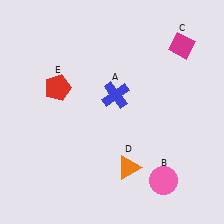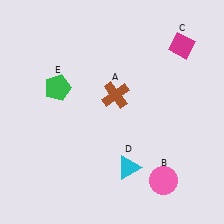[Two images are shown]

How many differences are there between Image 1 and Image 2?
There are 3 differences between the two images.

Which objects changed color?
A changed from blue to brown. D changed from orange to cyan. E changed from red to green.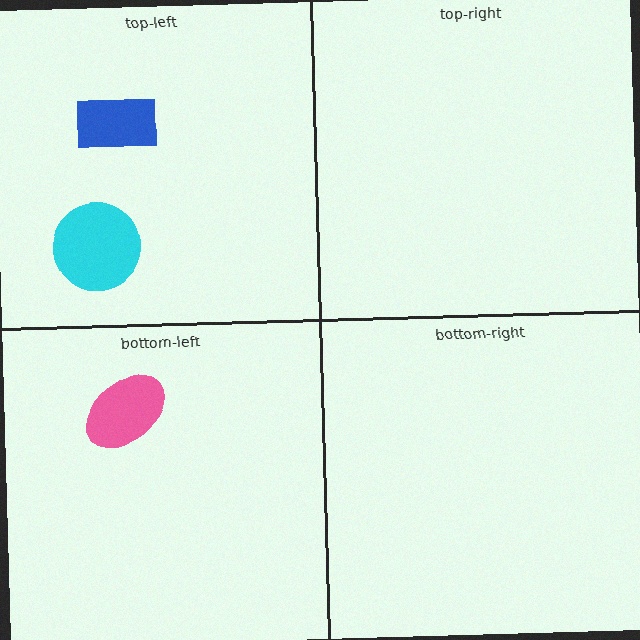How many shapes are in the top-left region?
2.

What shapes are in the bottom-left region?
The pink ellipse.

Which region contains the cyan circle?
The top-left region.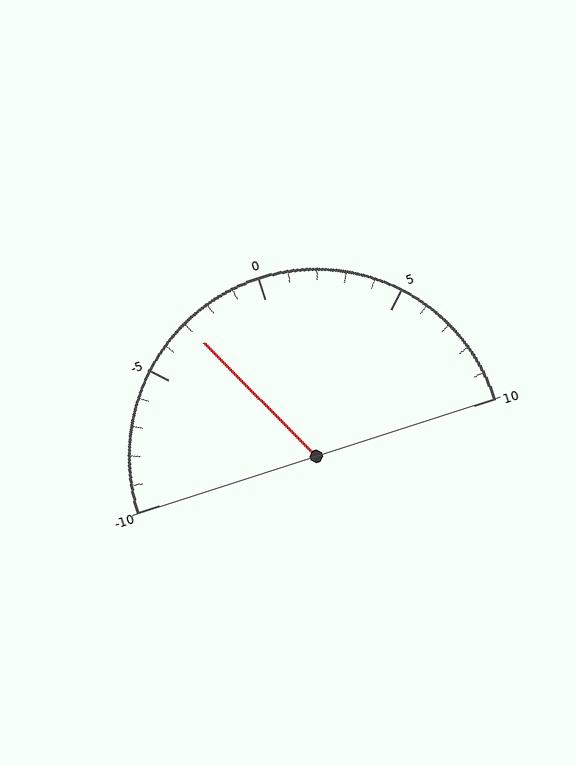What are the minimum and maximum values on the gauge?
The gauge ranges from -10 to 10.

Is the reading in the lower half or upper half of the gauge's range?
The reading is in the lower half of the range (-10 to 10).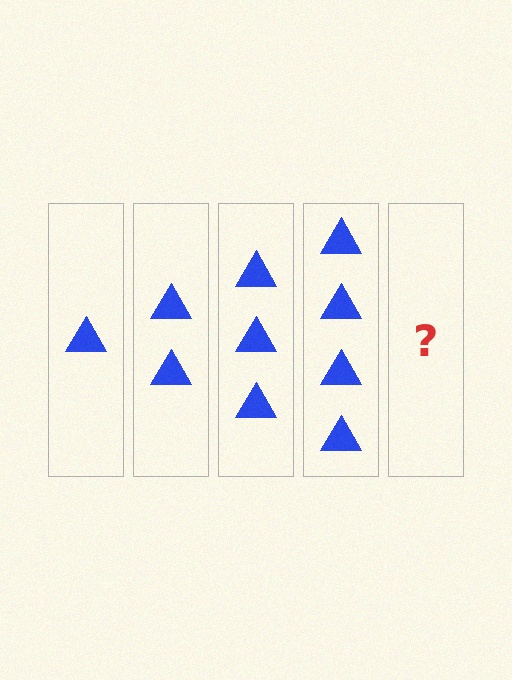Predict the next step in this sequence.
The next step is 5 triangles.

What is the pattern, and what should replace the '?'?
The pattern is that each step adds one more triangle. The '?' should be 5 triangles.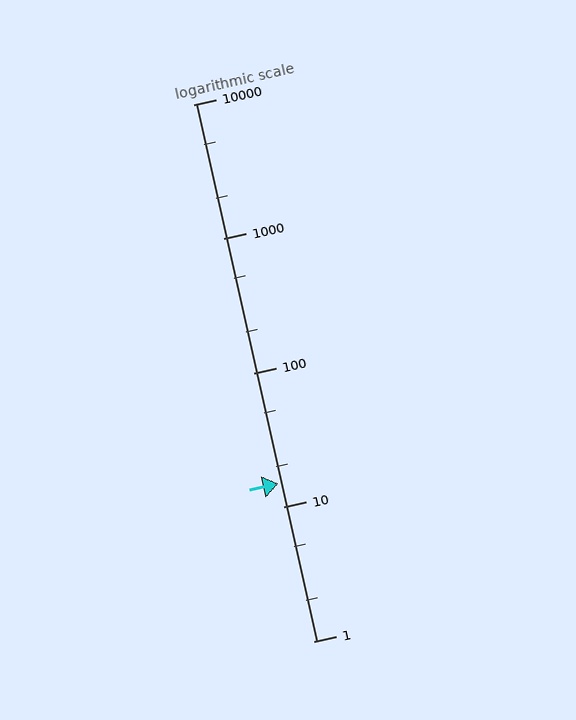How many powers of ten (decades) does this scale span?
The scale spans 4 decades, from 1 to 10000.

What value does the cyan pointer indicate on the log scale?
The pointer indicates approximately 15.